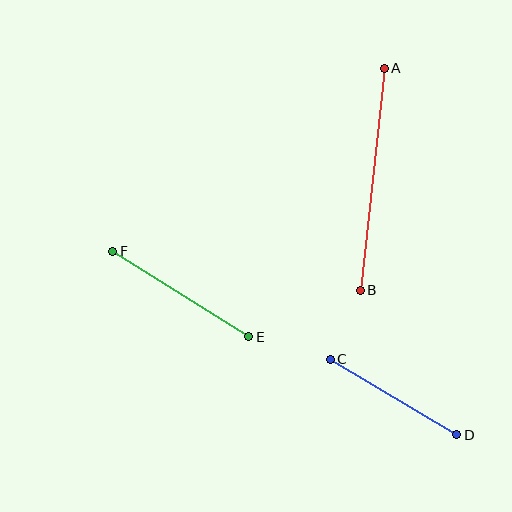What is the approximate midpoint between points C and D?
The midpoint is at approximately (393, 397) pixels.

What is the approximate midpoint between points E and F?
The midpoint is at approximately (181, 294) pixels.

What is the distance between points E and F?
The distance is approximately 161 pixels.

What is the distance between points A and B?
The distance is approximately 223 pixels.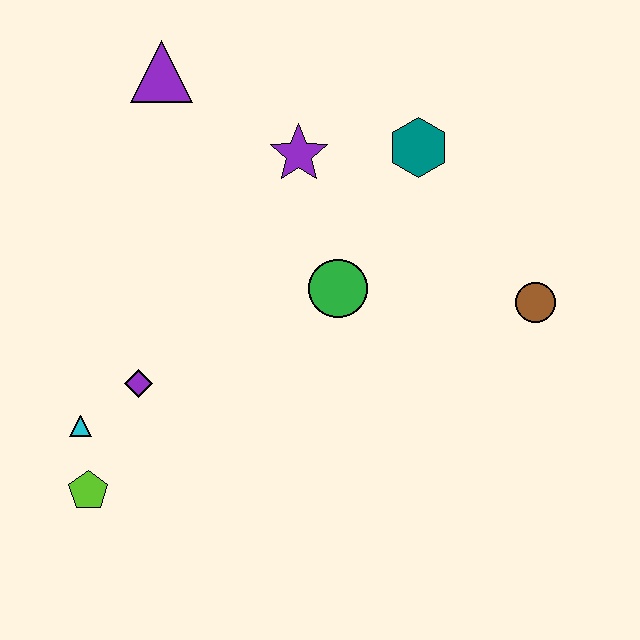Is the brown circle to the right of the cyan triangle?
Yes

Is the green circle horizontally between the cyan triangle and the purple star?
No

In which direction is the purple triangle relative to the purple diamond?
The purple triangle is above the purple diamond.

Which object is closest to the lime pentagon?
The cyan triangle is closest to the lime pentagon.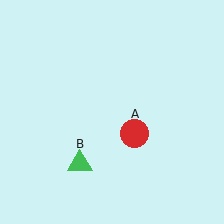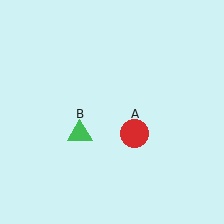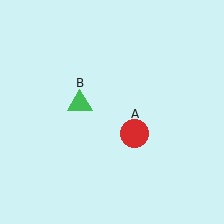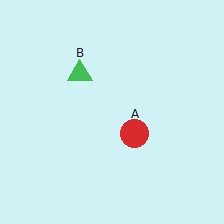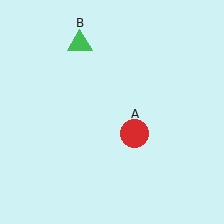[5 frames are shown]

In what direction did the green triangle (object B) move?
The green triangle (object B) moved up.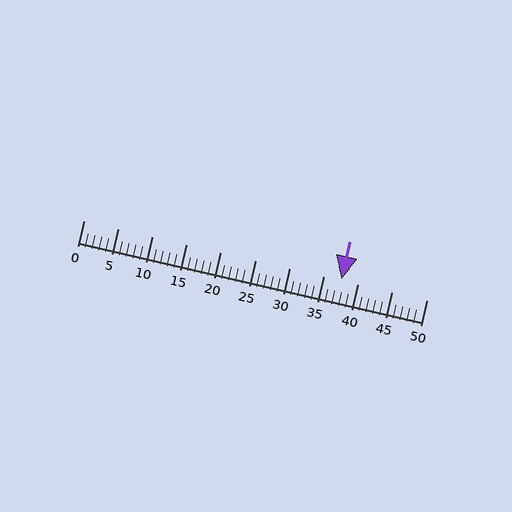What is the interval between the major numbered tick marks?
The major tick marks are spaced 5 units apart.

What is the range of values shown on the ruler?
The ruler shows values from 0 to 50.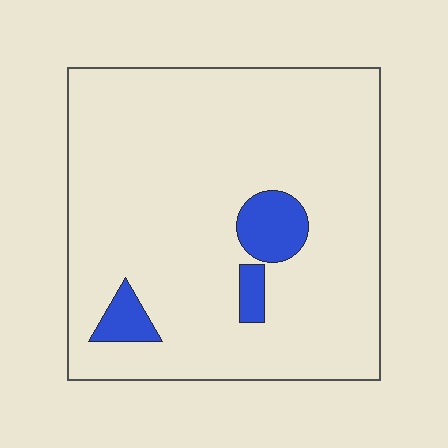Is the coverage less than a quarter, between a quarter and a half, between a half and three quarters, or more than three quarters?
Less than a quarter.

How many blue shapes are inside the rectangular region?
3.